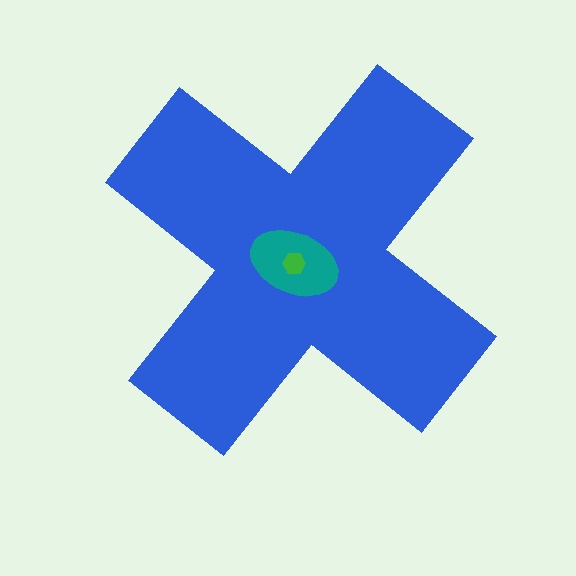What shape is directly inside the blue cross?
The teal ellipse.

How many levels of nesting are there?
3.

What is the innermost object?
The green hexagon.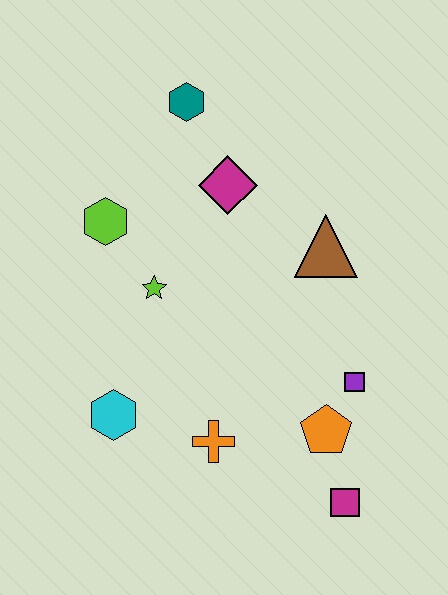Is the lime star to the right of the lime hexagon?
Yes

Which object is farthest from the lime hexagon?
The magenta square is farthest from the lime hexagon.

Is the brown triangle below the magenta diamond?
Yes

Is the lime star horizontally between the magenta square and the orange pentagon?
No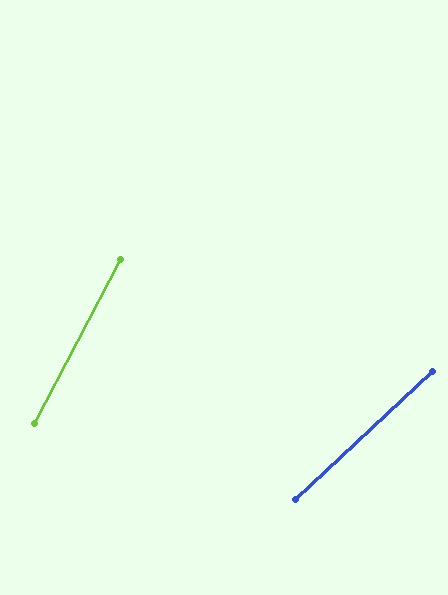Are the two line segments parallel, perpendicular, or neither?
Neither parallel nor perpendicular — they differ by about 19°.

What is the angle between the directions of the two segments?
Approximately 19 degrees.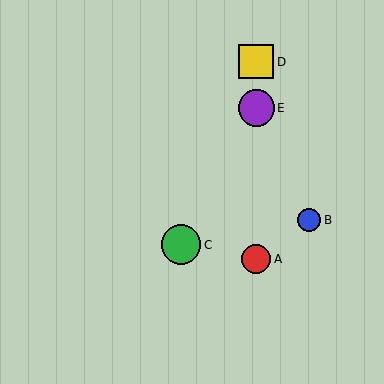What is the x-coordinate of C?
Object C is at x≈181.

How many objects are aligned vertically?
3 objects (A, D, E) are aligned vertically.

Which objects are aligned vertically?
Objects A, D, E are aligned vertically.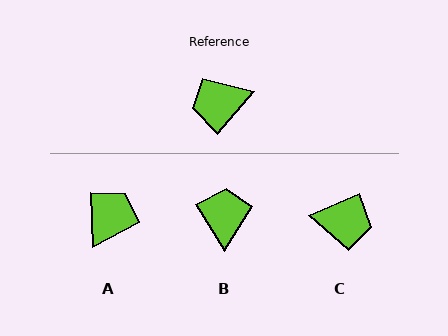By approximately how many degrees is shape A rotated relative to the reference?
Approximately 137 degrees clockwise.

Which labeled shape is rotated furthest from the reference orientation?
C, about 153 degrees away.